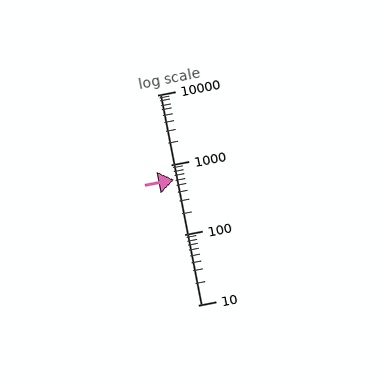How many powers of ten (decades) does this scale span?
The scale spans 3 decades, from 10 to 10000.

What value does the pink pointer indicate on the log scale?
The pointer indicates approximately 620.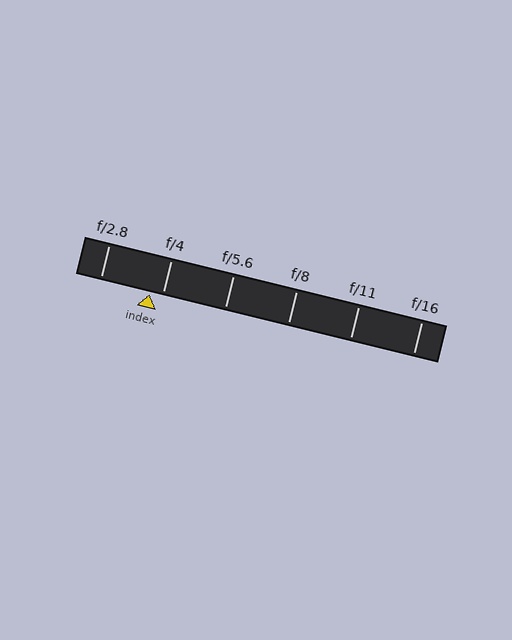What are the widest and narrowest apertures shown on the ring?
The widest aperture shown is f/2.8 and the narrowest is f/16.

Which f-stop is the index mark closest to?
The index mark is closest to f/4.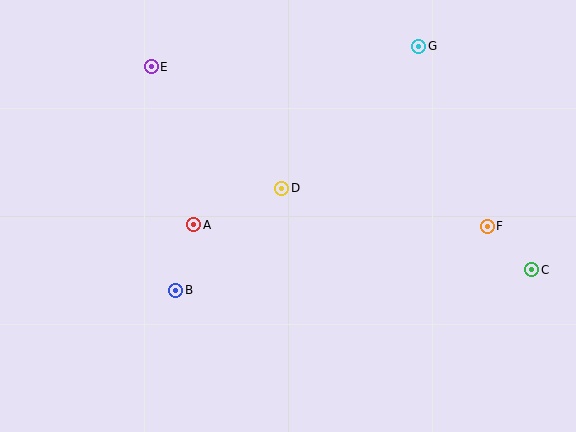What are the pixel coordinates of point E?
Point E is at (151, 67).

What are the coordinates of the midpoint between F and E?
The midpoint between F and E is at (319, 147).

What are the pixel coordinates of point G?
Point G is at (419, 46).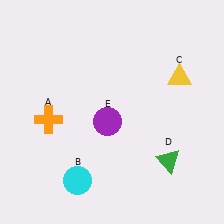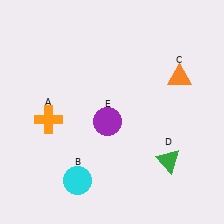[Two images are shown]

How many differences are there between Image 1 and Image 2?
There is 1 difference between the two images.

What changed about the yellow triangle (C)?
In Image 1, C is yellow. In Image 2, it changed to orange.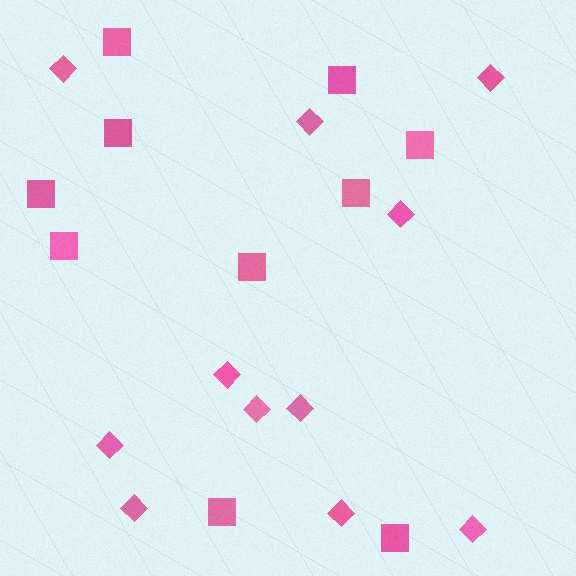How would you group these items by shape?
There are 2 groups: one group of diamonds (11) and one group of squares (10).